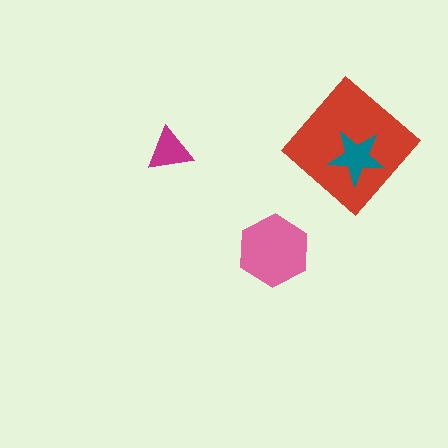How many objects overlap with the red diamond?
1 object overlaps with the red diamond.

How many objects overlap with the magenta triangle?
0 objects overlap with the magenta triangle.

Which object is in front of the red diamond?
The teal star is in front of the red diamond.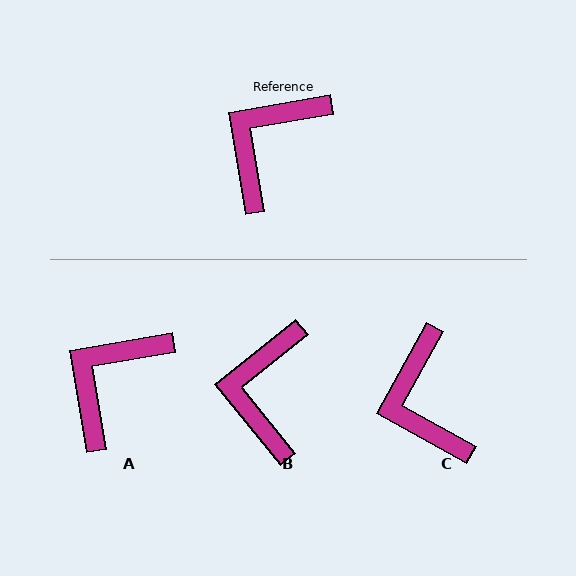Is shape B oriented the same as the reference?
No, it is off by about 29 degrees.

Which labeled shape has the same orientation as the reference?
A.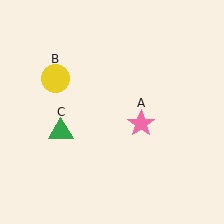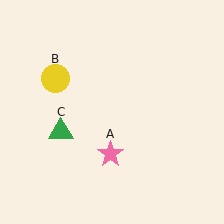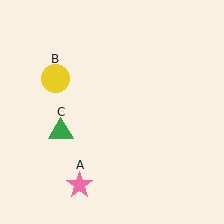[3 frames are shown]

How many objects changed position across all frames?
1 object changed position: pink star (object A).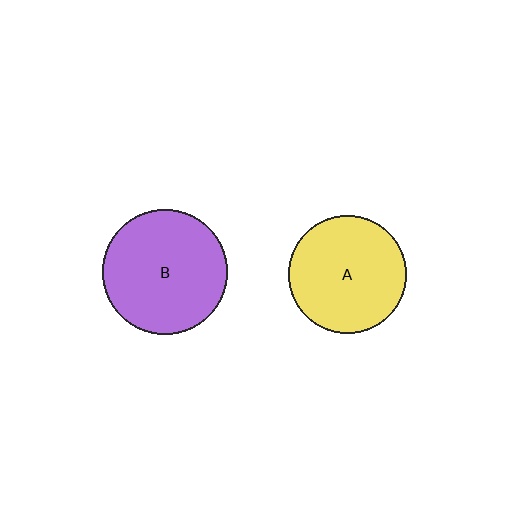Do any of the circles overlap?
No, none of the circles overlap.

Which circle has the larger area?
Circle B (purple).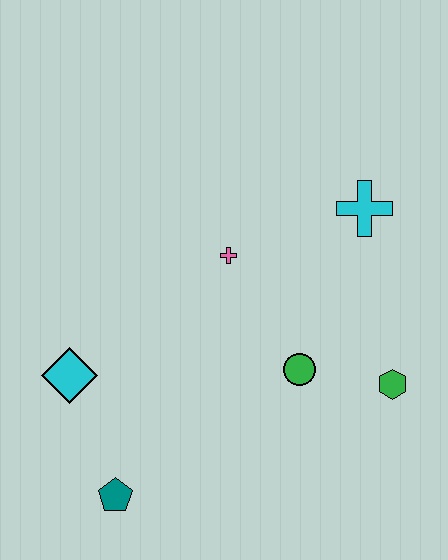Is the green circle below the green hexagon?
No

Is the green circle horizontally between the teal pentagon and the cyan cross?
Yes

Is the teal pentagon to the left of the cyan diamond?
No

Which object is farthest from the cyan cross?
The teal pentagon is farthest from the cyan cross.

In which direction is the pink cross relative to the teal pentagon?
The pink cross is above the teal pentagon.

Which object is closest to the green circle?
The green hexagon is closest to the green circle.